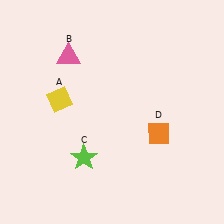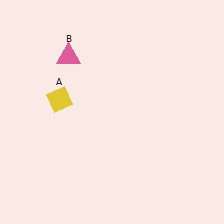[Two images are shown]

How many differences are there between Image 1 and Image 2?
There are 2 differences between the two images.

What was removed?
The orange diamond (D), the lime star (C) were removed in Image 2.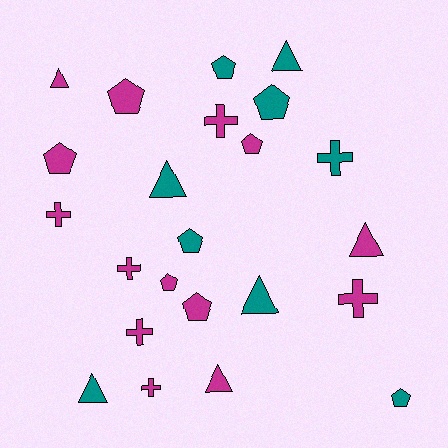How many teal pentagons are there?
There are 4 teal pentagons.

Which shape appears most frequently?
Pentagon, with 9 objects.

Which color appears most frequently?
Magenta, with 14 objects.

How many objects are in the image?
There are 23 objects.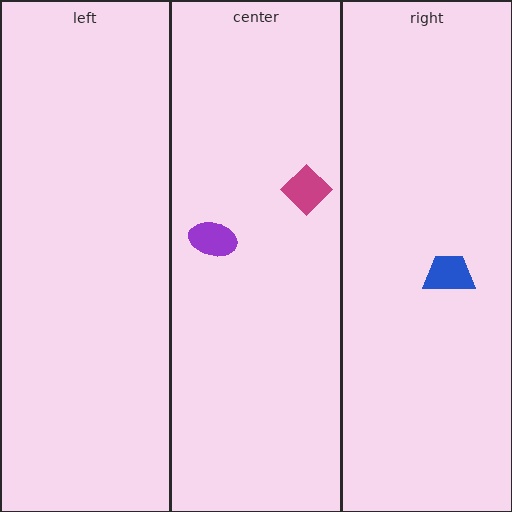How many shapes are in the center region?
2.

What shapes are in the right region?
The blue trapezoid.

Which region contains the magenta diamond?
The center region.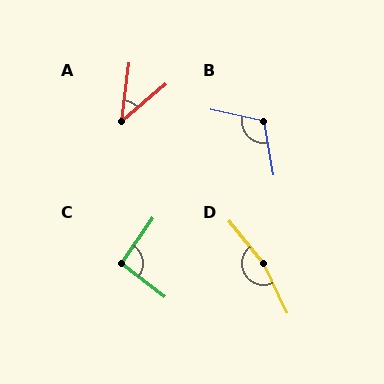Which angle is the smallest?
A, at approximately 42 degrees.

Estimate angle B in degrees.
Approximately 113 degrees.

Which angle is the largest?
D, at approximately 167 degrees.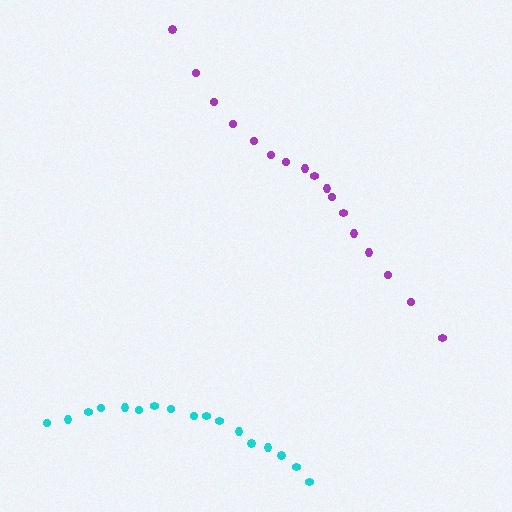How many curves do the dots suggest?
There are 2 distinct paths.